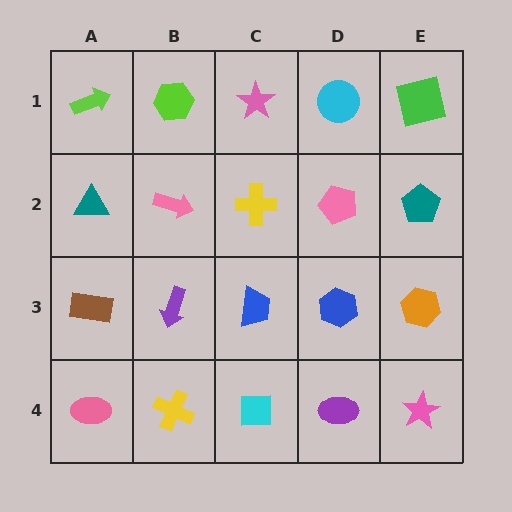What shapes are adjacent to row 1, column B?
A pink arrow (row 2, column B), a lime arrow (row 1, column A), a pink star (row 1, column C).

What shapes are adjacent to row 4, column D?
A blue hexagon (row 3, column D), a cyan square (row 4, column C), a pink star (row 4, column E).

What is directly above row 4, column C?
A blue trapezoid.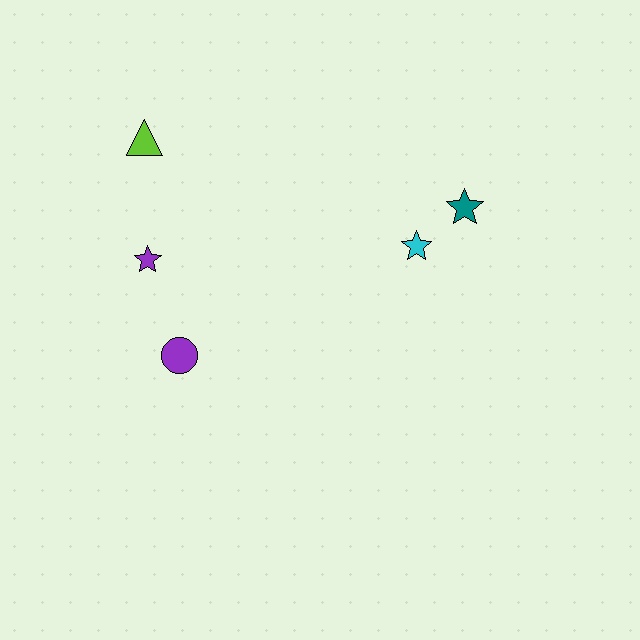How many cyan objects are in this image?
There is 1 cyan object.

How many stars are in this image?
There are 3 stars.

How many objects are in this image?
There are 5 objects.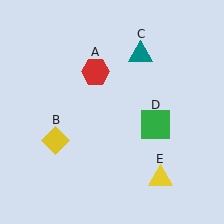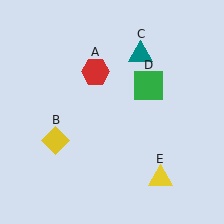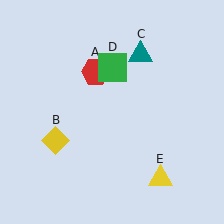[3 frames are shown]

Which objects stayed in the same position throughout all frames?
Red hexagon (object A) and yellow diamond (object B) and teal triangle (object C) and yellow triangle (object E) remained stationary.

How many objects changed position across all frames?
1 object changed position: green square (object D).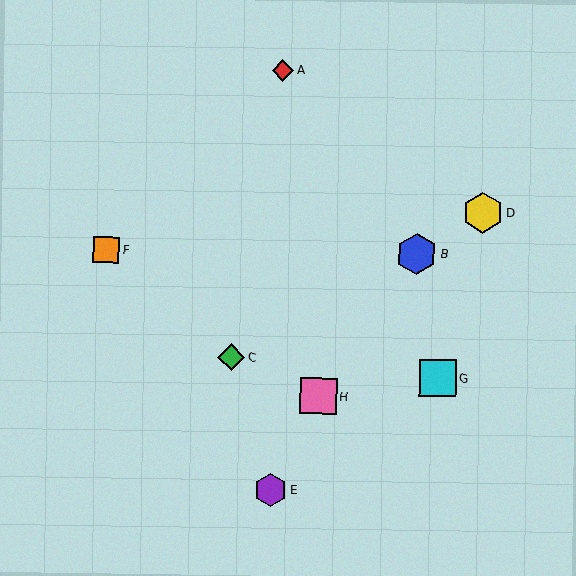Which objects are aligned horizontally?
Objects B, F are aligned horizontally.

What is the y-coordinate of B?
Object B is at y≈254.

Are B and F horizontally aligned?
Yes, both are at y≈254.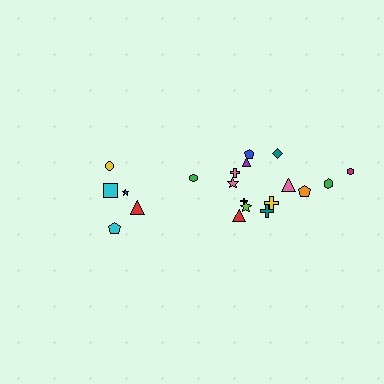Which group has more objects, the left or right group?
The right group.